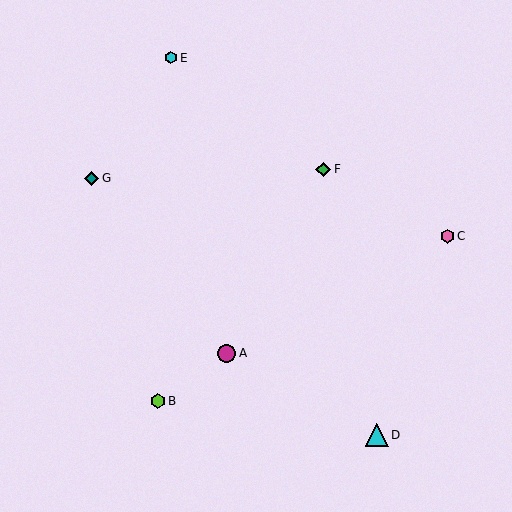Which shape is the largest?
The cyan triangle (labeled D) is the largest.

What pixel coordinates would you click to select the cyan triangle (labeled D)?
Click at (377, 435) to select the cyan triangle D.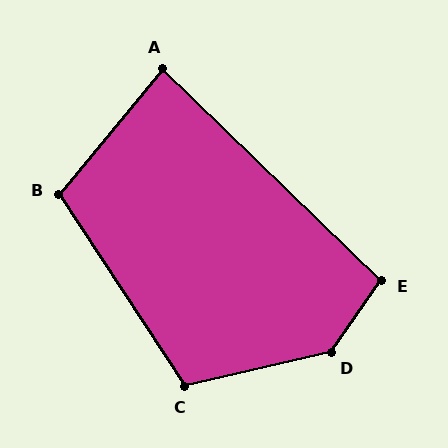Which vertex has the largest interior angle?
D, at approximately 138 degrees.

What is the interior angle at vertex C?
Approximately 110 degrees (obtuse).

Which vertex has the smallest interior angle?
A, at approximately 85 degrees.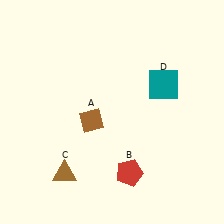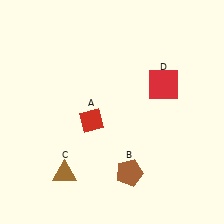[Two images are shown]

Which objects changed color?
A changed from brown to red. B changed from red to brown. D changed from teal to red.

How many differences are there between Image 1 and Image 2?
There are 3 differences between the two images.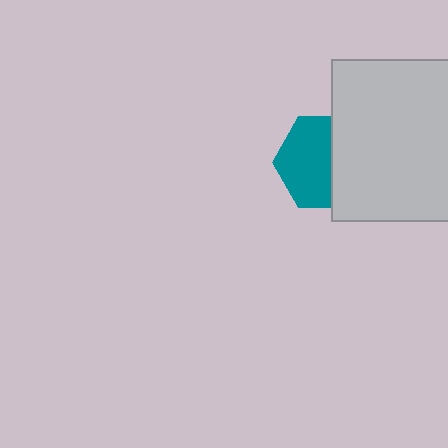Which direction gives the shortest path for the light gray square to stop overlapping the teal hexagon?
Moving right gives the shortest separation.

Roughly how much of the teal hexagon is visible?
About half of it is visible (roughly 58%).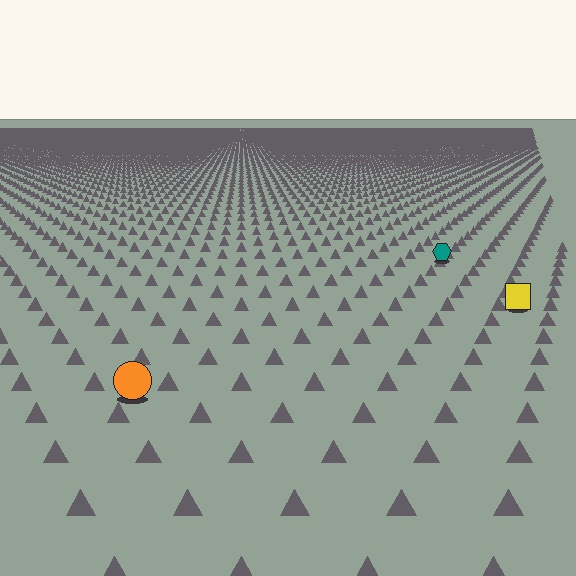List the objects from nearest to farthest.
From nearest to farthest: the orange circle, the yellow square, the teal hexagon.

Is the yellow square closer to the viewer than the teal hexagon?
Yes. The yellow square is closer — you can tell from the texture gradient: the ground texture is coarser near it.